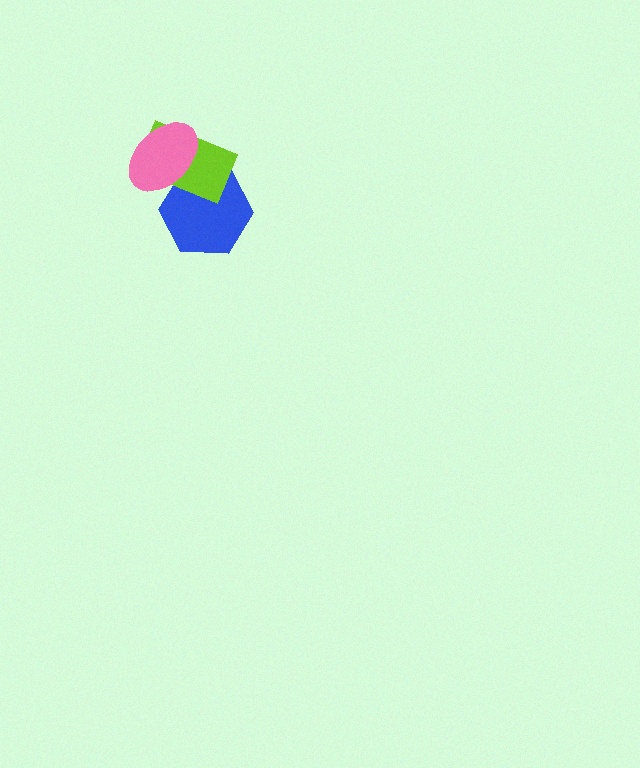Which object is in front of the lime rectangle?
The pink ellipse is in front of the lime rectangle.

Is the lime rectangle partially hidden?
Yes, it is partially covered by another shape.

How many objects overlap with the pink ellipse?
2 objects overlap with the pink ellipse.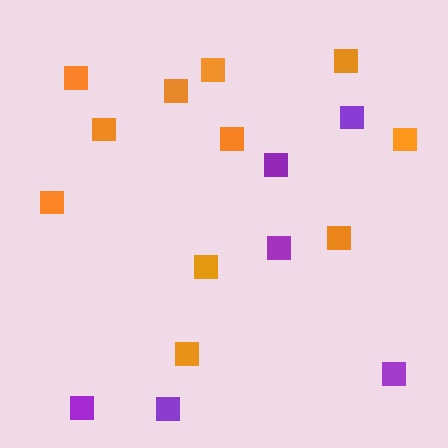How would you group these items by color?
There are 2 groups: one group of orange squares (11) and one group of purple squares (6).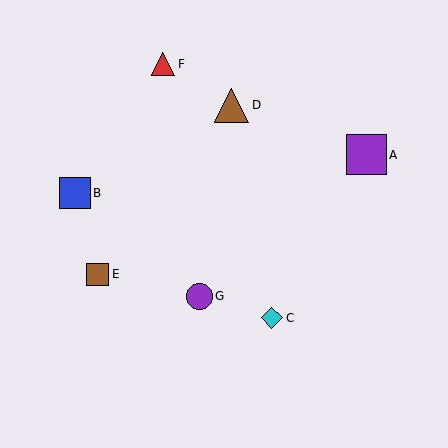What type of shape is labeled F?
Shape F is a red triangle.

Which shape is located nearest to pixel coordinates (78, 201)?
The blue square (labeled B) at (75, 193) is nearest to that location.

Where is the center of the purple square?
The center of the purple square is at (366, 155).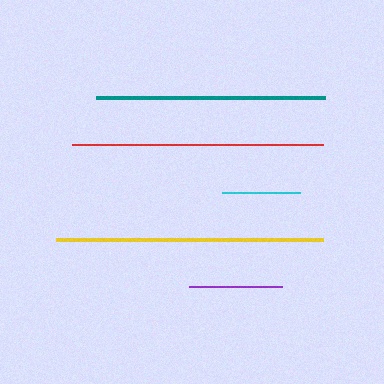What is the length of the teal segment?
The teal segment is approximately 229 pixels long.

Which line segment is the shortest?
The cyan line is the shortest at approximately 77 pixels.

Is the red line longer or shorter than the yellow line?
The yellow line is longer than the red line.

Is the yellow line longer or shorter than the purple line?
The yellow line is longer than the purple line.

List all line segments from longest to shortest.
From longest to shortest: yellow, red, teal, purple, cyan.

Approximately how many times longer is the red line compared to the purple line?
The red line is approximately 2.7 times the length of the purple line.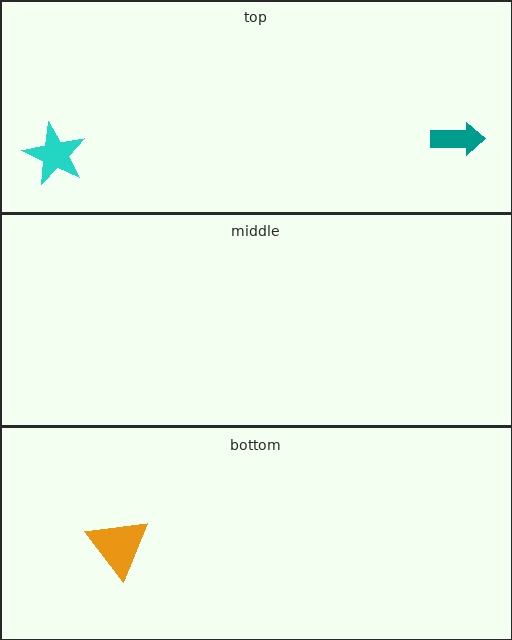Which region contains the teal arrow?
The top region.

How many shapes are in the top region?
2.